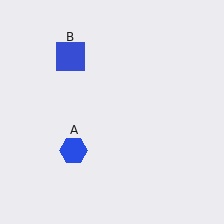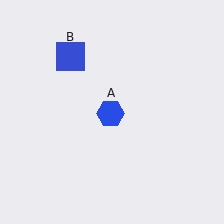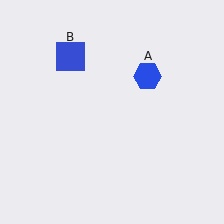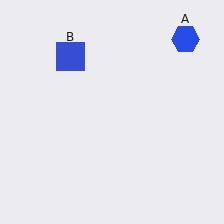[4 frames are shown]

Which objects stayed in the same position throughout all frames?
Blue square (object B) remained stationary.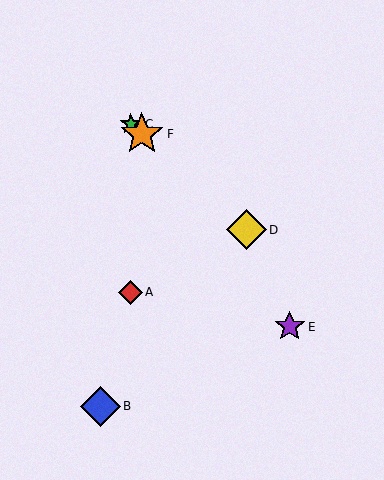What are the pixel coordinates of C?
Object C is at (131, 124).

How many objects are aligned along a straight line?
3 objects (C, D, F) are aligned along a straight line.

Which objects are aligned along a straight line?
Objects C, D, F are aligned along a straight line.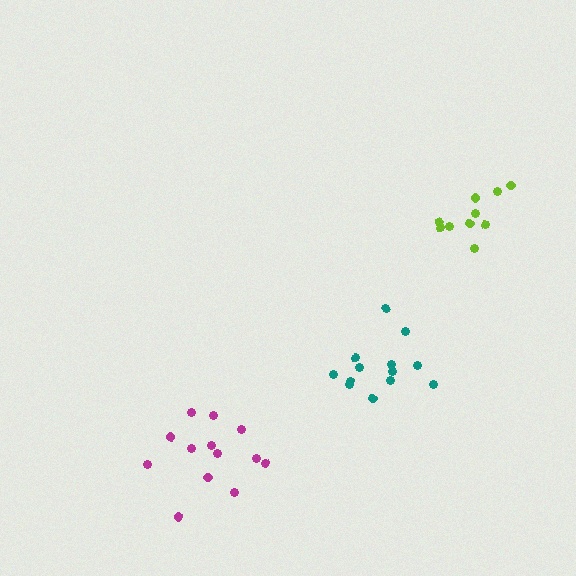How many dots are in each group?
Group 1: 13 dots, Group 2: 10 dots, Group 3: 13 dots (36 total).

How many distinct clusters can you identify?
There are 3 distinct clusters.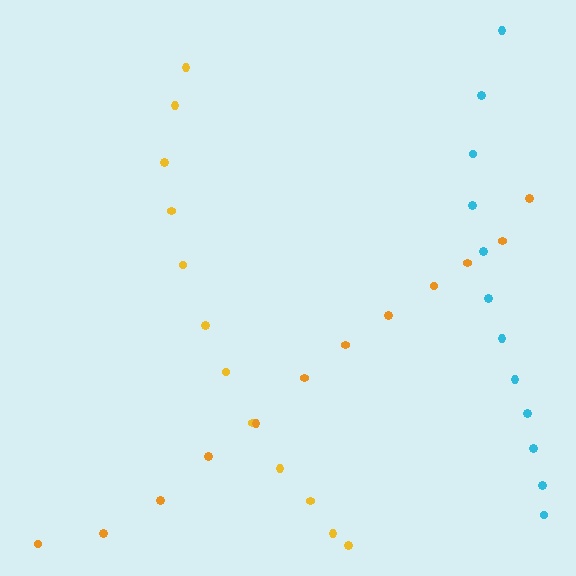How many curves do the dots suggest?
There are 3 distinct paths.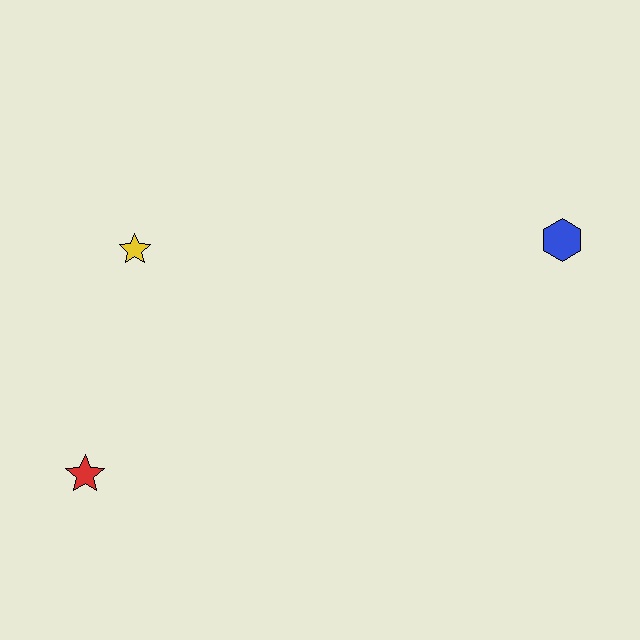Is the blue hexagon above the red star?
Yes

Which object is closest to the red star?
The yellow star is closest to the red star.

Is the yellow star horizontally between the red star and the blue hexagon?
Yes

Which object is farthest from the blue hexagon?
The red star is farthest from the blue hexagon.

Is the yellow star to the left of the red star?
No